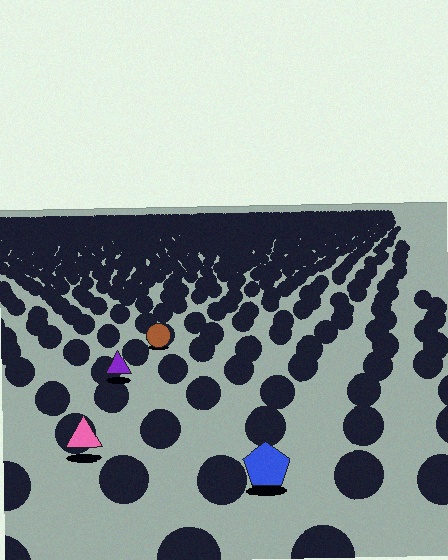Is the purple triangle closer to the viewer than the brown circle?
Yes. The purple triangle is closer — you can tell from the texture gradient: the ground texture is coarser near it.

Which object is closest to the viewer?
The blue pentagon is closest. The texture marks near it are larger and more spread out.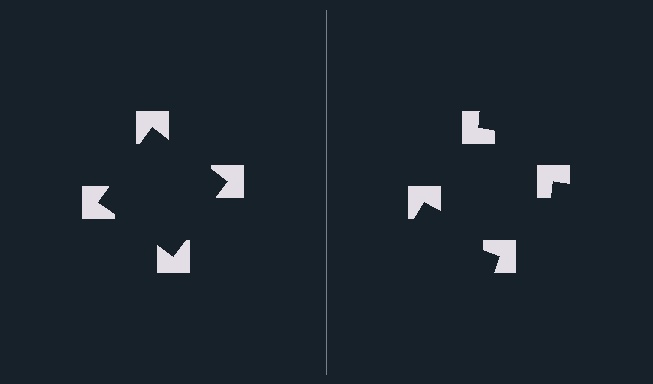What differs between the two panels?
The notched squares are positioned identically on both sides; only the wedge orientations differ. On the left they align to a square; on the right they are misaligned.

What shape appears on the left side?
An illusory square.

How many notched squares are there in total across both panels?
8 — 4 on each side.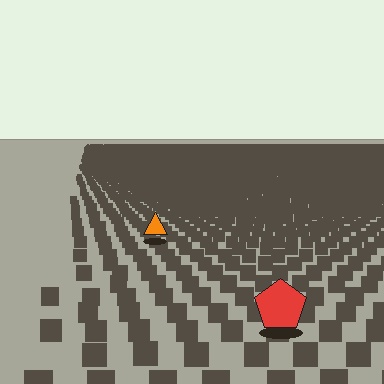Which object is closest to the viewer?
The red pentagon is closest. The texture marks near it are larger and more spread out.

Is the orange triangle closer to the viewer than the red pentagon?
No. The red pentagon is closer — you can tell from the texture gradient: the ground texture is coarser near it.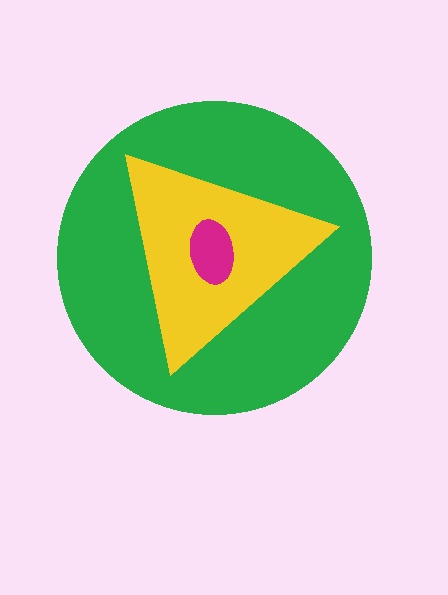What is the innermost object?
The magenta ellipse.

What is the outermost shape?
The green circle.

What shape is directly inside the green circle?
The yellow triangle.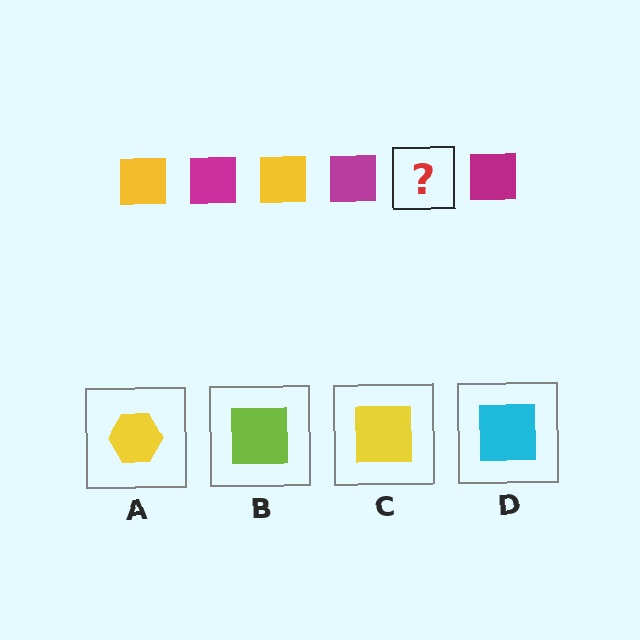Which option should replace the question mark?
Option C.